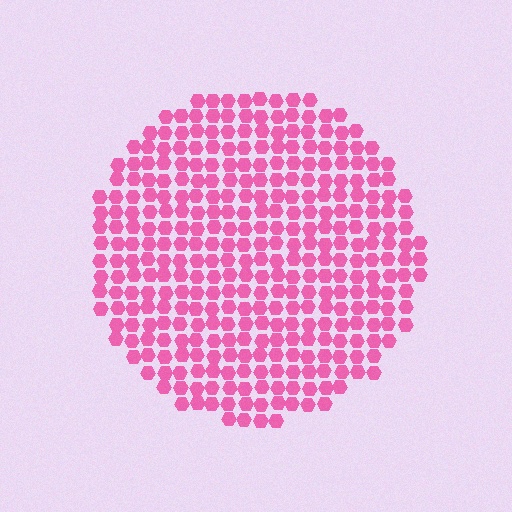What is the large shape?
The large shape is a circle.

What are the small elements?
The small elements are hexagons.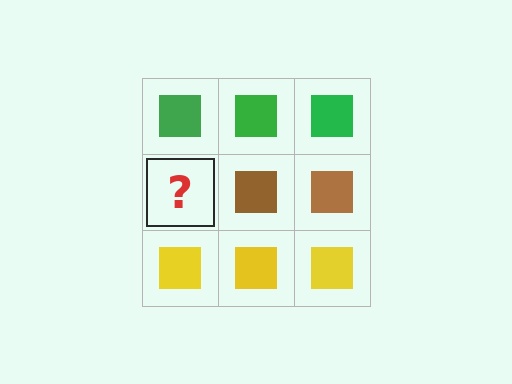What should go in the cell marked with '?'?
The missing cell should contain a brown square.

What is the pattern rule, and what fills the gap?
The rule is that each row has a consistent color. The gap should be filled with a brown square.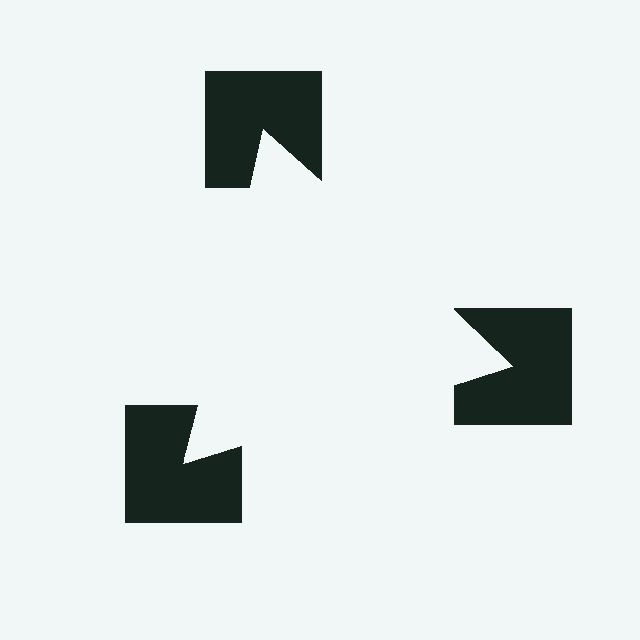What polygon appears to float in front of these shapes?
An illusory triangle — its edges are inferred from the aligned wedge cuts in the notched squares, not physically drawn.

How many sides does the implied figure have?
3 sides.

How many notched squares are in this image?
There are 3 — one at each vertex of the illusory triangle.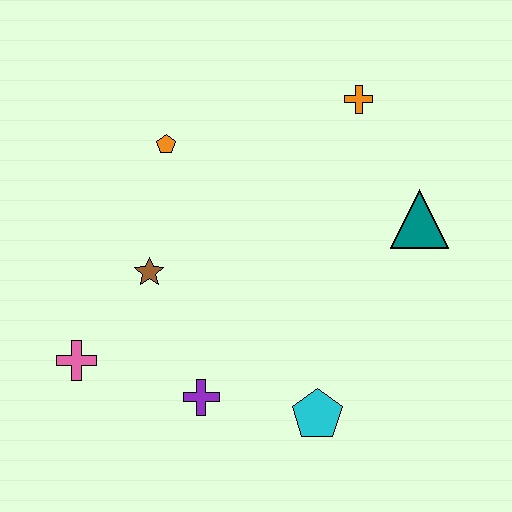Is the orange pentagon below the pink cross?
No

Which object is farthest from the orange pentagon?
The cyan pentagon is farthest from the orange pentagon.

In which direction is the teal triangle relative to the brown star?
The teal triangle is to the right of the brown star.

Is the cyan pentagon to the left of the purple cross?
No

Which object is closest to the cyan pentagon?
The purple cross is closest to the cyan pentagon.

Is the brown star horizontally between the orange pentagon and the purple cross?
No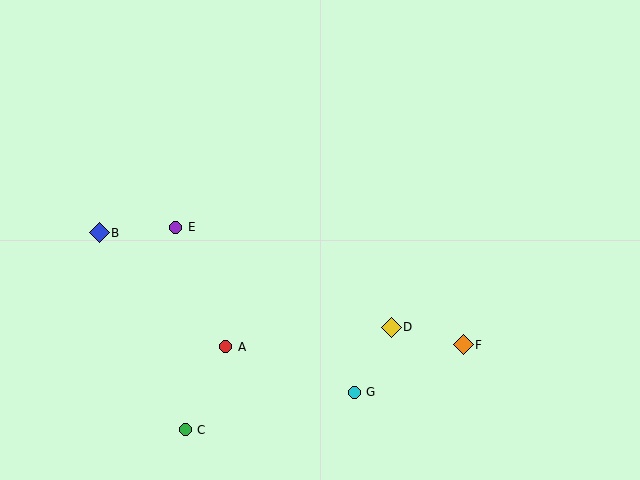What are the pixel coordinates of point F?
Point F is at (463, 345).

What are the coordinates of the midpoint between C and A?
The midpoint between C and A is at (205, 388).